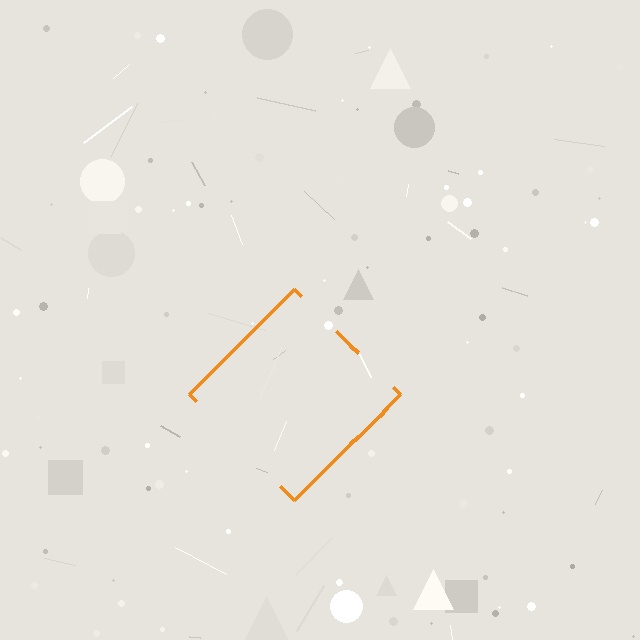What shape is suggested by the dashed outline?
The dashed outline suggests a diamond.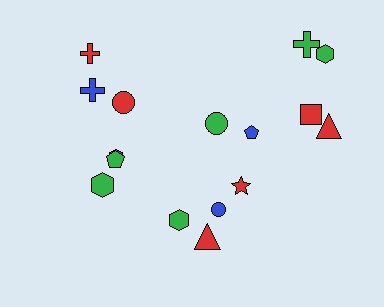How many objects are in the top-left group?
There are 4 objects.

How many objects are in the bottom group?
There are 5 objects.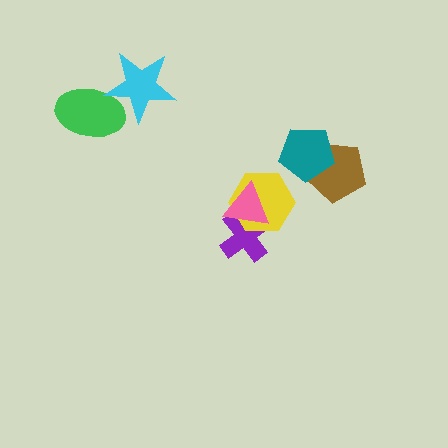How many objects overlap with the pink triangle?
2 objects overlap with the pink triangle.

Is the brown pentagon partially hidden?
Yes, it is partially covered by another shape.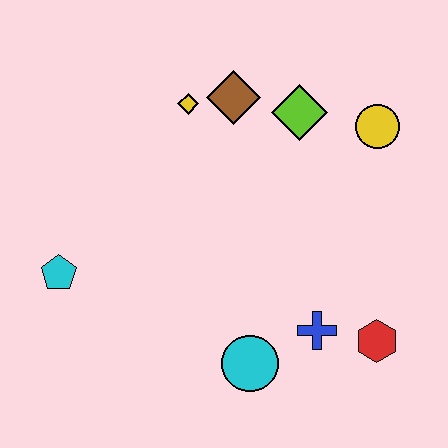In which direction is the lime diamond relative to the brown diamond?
The lime diamond is to the right of the brown diamond.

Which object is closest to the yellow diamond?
The brown diamond is closest to the yellow diamond.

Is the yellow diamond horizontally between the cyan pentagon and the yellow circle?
Yes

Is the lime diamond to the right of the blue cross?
No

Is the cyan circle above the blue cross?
No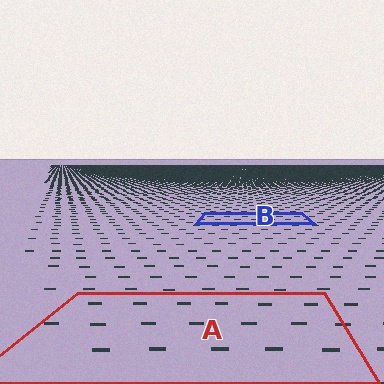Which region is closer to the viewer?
Region A is closer. The texture elements there are larger and more spread out.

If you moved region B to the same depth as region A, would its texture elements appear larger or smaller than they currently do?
They would appear larger. At a closer depth, the same texture elements are projected at a bigger on-screen size.